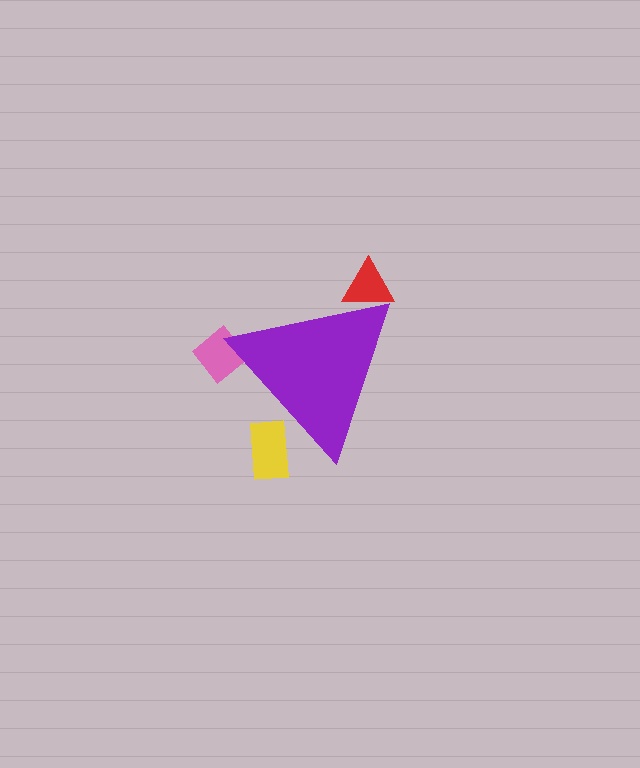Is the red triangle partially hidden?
Yes, the red triangle is partially hidden behind the purple triangle.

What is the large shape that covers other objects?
A purple triangle.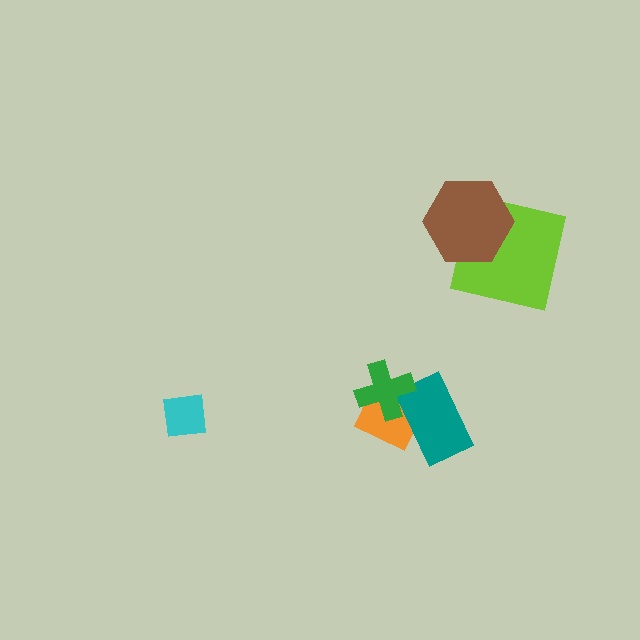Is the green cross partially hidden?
No, no other shape covers it.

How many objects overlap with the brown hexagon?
1 object overlaps with the brown hexagon.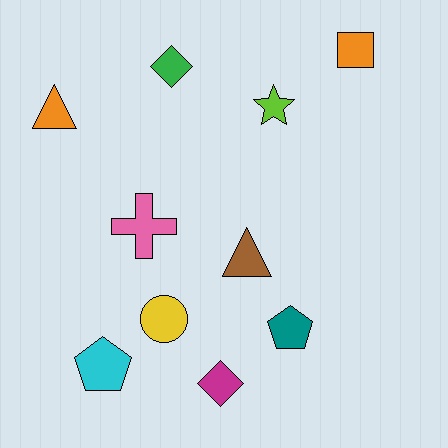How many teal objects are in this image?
There is 1 teal object.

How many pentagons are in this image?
There are 2 pentagons.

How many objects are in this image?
There are 10 objects.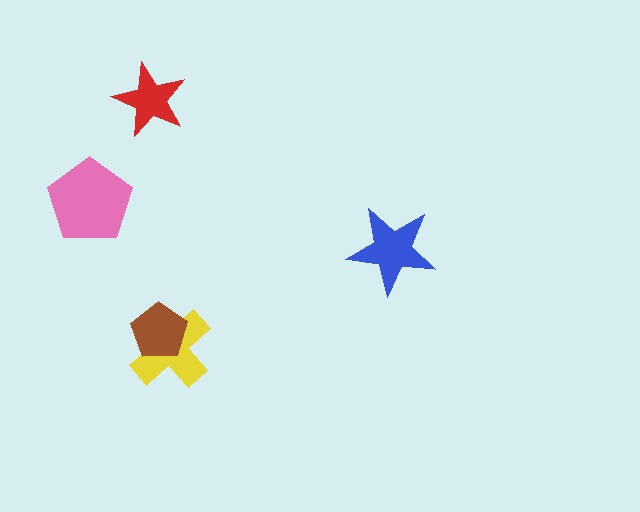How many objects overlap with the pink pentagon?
0 objects overlap with the pink pentagon.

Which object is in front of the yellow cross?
The brown pentagon is in front of the yellow cross.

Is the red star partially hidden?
No, no other shape covers it.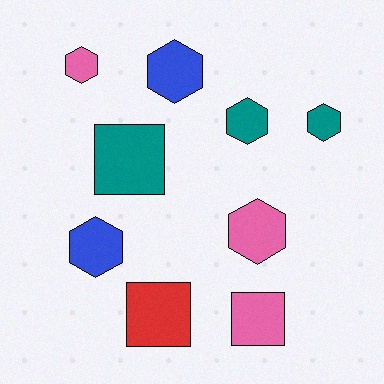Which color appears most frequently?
Teal, with 3 objects.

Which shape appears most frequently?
Hexagon, with 6 objects.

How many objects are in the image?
There are 9 objects.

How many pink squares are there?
There is 1 pink square.